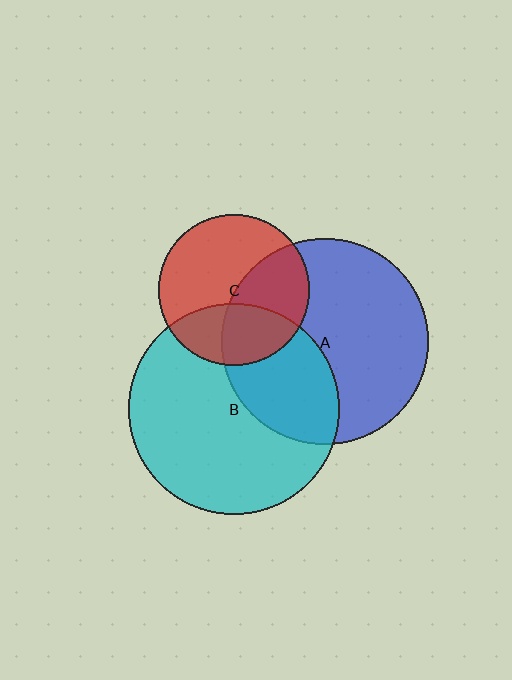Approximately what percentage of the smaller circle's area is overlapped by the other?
Approximately 35%.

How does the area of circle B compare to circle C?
Approximately 2.0 times.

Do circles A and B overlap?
Yes.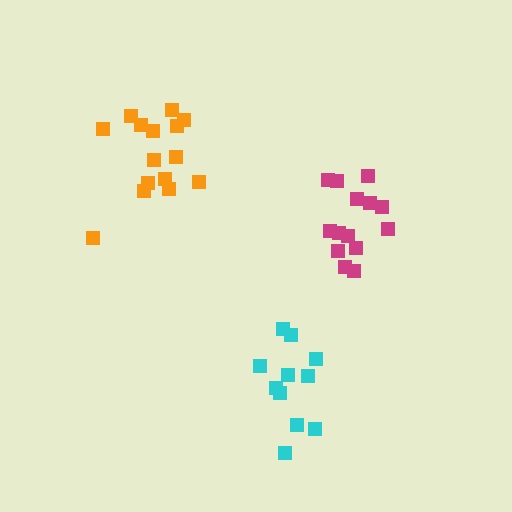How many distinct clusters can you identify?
There are 3 distinct clusters.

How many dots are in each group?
Group 1: 11 dots, Group 2: 15 dots, Group 3: 14 dots (40 total).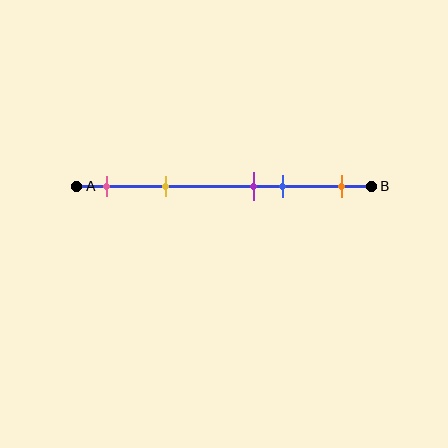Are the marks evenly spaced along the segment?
No, the marks are not evenly spaced.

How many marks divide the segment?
There are 5 marks dividing the segment.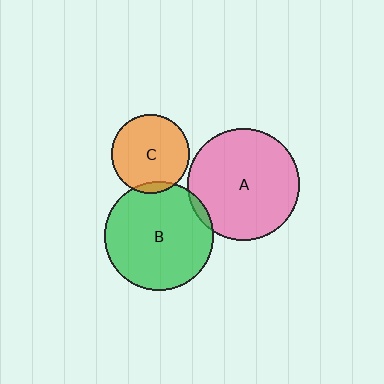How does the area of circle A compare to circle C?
Approximately 2.0 times.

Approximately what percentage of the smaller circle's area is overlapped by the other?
Approximately 5%.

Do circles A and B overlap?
Yes.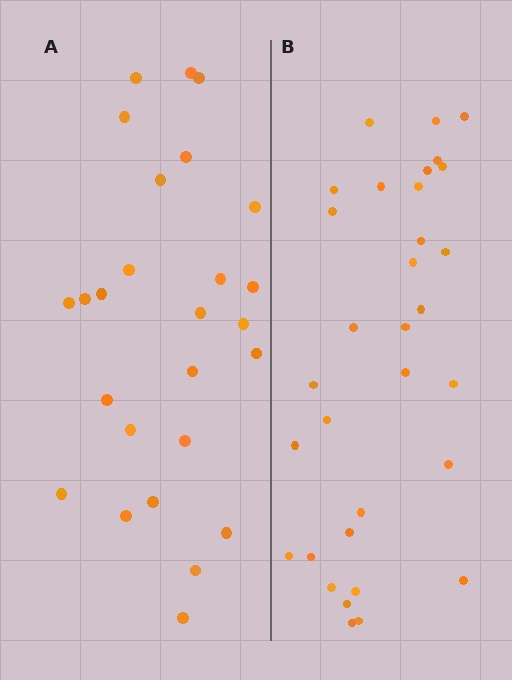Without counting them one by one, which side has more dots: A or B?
Region B (the right region) has more dots.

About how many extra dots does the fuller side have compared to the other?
Region B has about 6 more dots than region A.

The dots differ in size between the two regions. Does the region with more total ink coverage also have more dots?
No. Region A has more total ink coverage because its dots are larger, but region B actually contains more individual dots. Total area can be misleading — the number of items is what matters here.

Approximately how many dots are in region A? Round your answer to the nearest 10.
About 30 dots. (The exact count is 26, which rounds to 30.)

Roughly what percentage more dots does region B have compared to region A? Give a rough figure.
About 25% more.